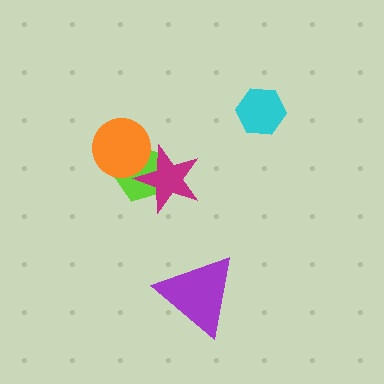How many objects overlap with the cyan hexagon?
0 objects overlap with the cyan hexagon.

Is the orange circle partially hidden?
No, no other shape covers it.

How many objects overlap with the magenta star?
2 objects overlap with the magenta star.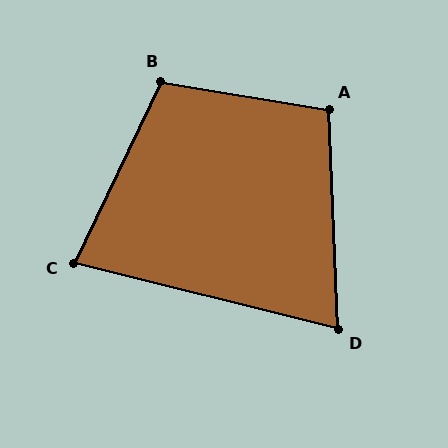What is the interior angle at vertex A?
Approximately 102 degrees (obtuse).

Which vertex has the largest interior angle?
B, at approximately 106 degrees.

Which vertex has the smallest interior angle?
D, at approximately 74 degrees.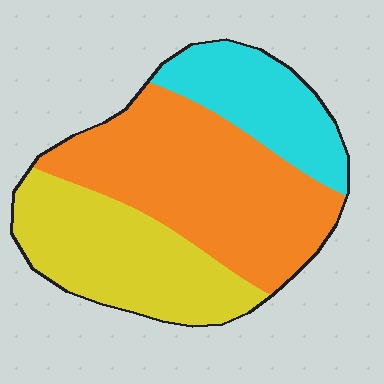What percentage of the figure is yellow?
Yellow takes up about one third (1/3) of the figure.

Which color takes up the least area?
Cyan, at roughly 20%.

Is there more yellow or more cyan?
Yellow.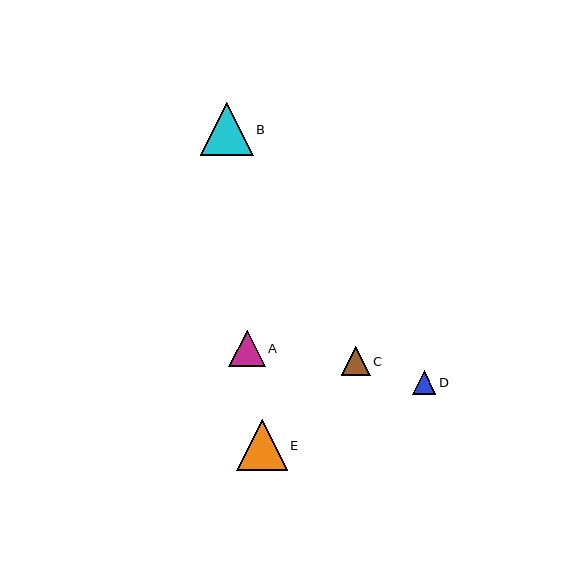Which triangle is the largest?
Triangle B is the largest with a size of approximately 53 pixels.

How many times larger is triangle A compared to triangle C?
Triangle A is approximately 1.3 times the size of triangle C.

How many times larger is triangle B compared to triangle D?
Triangle B is approximately 2.2 times the size of triangle D.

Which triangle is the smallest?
Triangle D is the smallest with a size of approximately 24 pixels.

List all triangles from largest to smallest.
From largest to smallest: B, E, A, C, D.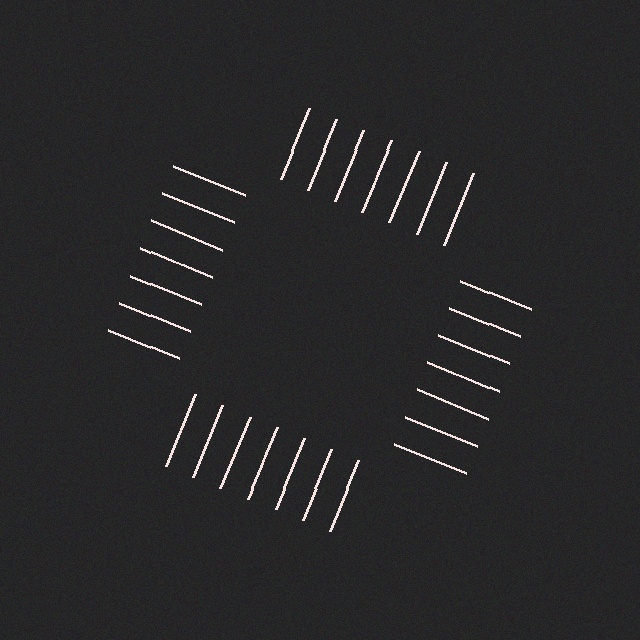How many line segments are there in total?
28 — 7 along each of the 4 edges.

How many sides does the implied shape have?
4 sides — the line-ends trace a square.